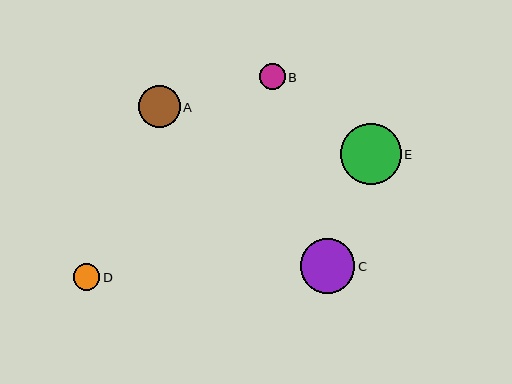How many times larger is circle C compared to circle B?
Circle C is approximately 2.1 times the size of circle B.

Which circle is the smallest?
Circle B is the smallest with a size of approximately 26 pixels.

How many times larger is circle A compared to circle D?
Circle A is approximately 1.6 times the size of circle D.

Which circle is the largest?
Circle E is the largest with a size of approximately 61 pixels.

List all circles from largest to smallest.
From largest to smallest: E, C, A, D, B.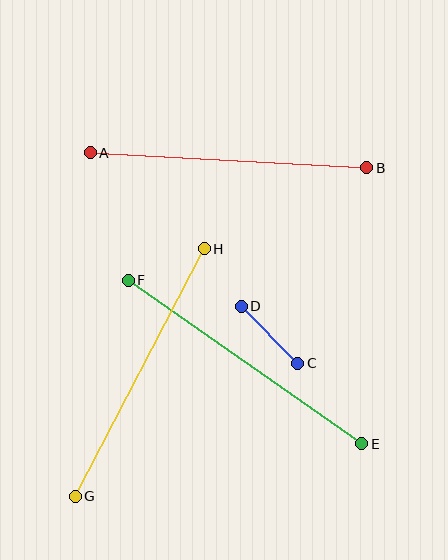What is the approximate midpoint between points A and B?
The midpoint is at approximately (229, 160) pixels.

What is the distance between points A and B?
The distance is approximately 277 pixels.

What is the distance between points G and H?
The distance is approximately 279 pixels.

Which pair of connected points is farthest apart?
Points E and F are farthest apart.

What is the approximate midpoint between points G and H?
The midpoint is at approximately (140, 372) pixels.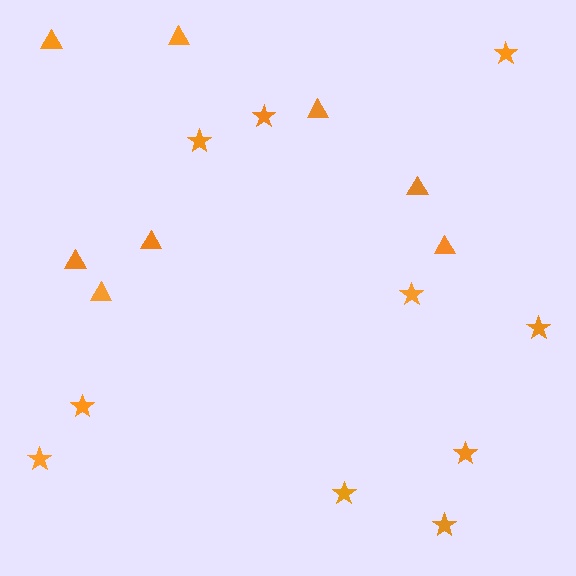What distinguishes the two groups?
There are 2 groups: one group of triangles (8) and one group of stars (10).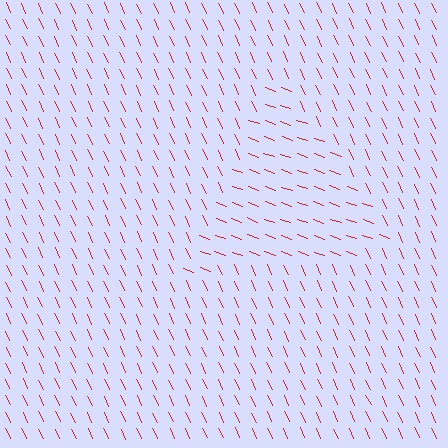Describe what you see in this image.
The image is filled with small red line segments. A triangle region in the image has lines oriented differently from the surrounding lines, creating a visible texture boundary.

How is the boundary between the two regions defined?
The boundary is defined purely by a change in line orientation (approximately 45 degrees difference). All lines are the same color and thickness.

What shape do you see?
I see a triangle.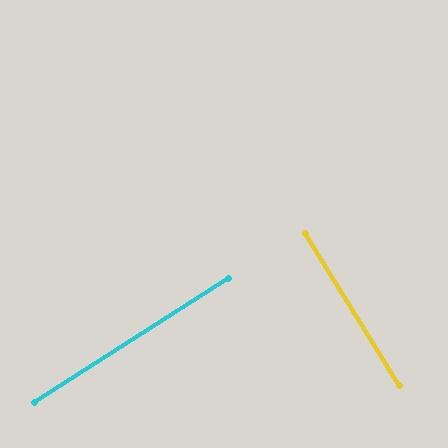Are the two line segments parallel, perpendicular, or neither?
Perpendicular — they meet at approximately 89°.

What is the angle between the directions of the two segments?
Approximately 89 degrees.